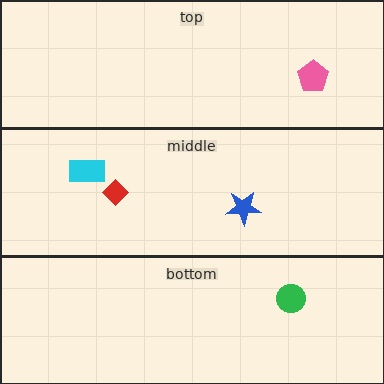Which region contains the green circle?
The bottom region.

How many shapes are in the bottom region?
1.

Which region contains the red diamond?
The middle region.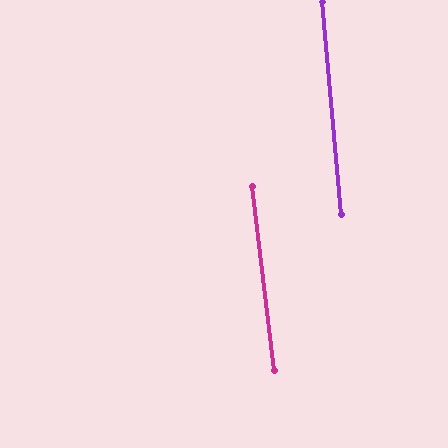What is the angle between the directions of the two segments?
Approximately 2 degrees.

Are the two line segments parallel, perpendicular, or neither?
Parallel — their directions differ by only 1.7°.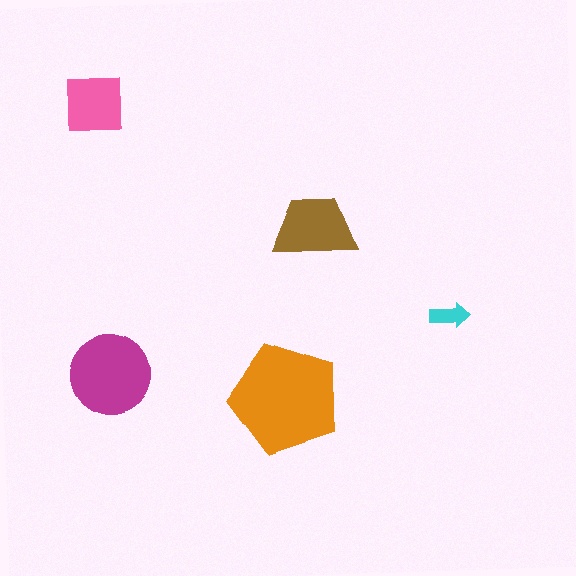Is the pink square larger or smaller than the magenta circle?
Smaller.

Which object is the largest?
The orange pentagon.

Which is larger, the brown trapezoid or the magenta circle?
The magenta circle.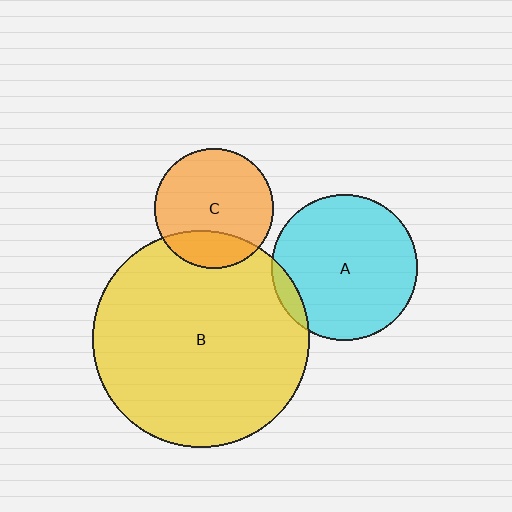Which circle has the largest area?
Circle B (yellow).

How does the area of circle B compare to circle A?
Approximately 2.2 times.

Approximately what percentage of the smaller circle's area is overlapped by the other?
Approximately 25%.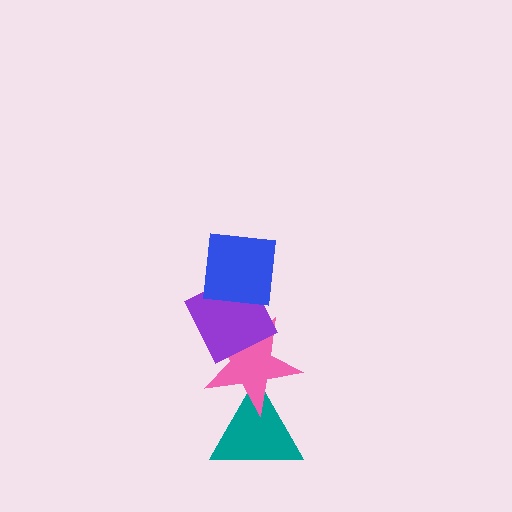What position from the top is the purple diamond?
The purple diamond is 2nd from the top.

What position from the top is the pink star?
The pink star is 3rd from the top.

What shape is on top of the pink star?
The purple diamond is on top of the pink star.